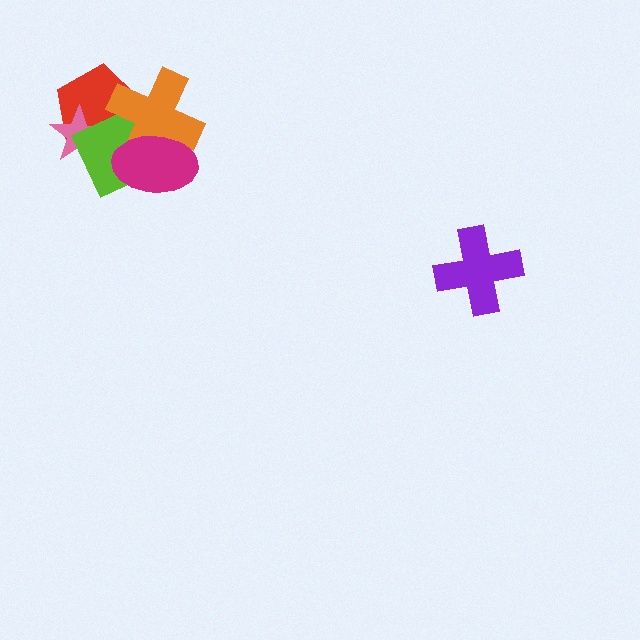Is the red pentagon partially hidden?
Yes, it is partially covered by another shape.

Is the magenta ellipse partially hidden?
No, no other shape covers it.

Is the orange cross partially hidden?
Yes, it is partially covered by another shape.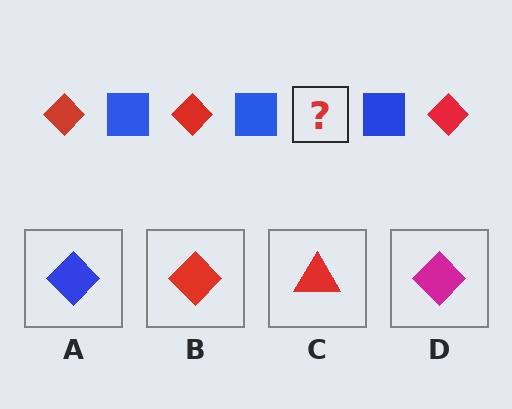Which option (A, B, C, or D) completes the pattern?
B.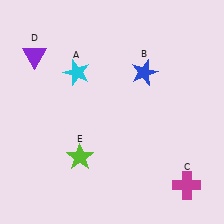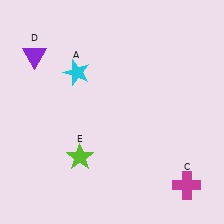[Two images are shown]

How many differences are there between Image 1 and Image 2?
There is 1 difference between the two images.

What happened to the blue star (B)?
The blue star (B) was removed in Image 2. It was in the top-right area of Image 1.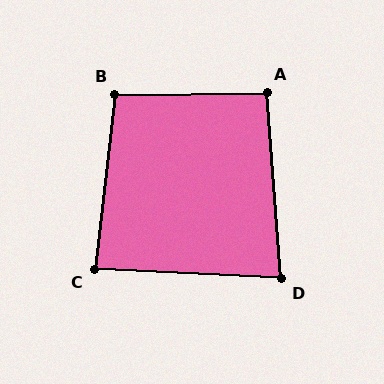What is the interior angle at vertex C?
Approximately 86 degrees (approximately right).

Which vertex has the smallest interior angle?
D, at approximately 83 degrees.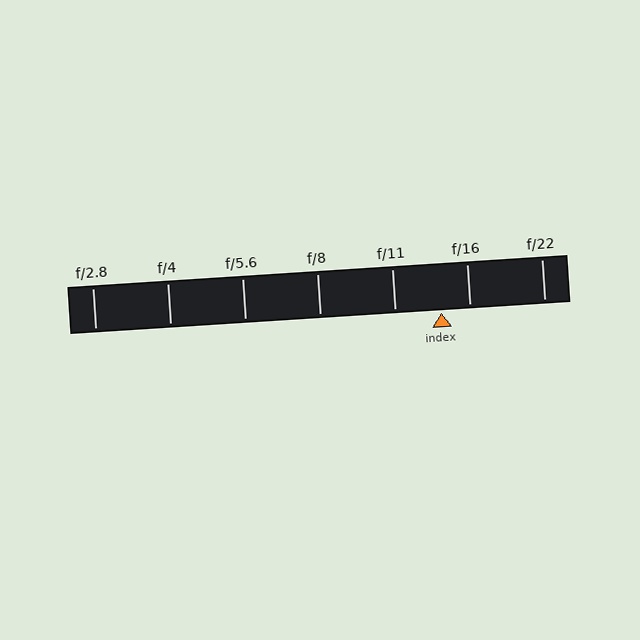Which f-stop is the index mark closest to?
The index mark is closest to f/16.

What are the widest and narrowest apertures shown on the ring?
The widest aperture shown is f/2.8 and the narrowest is f/22.